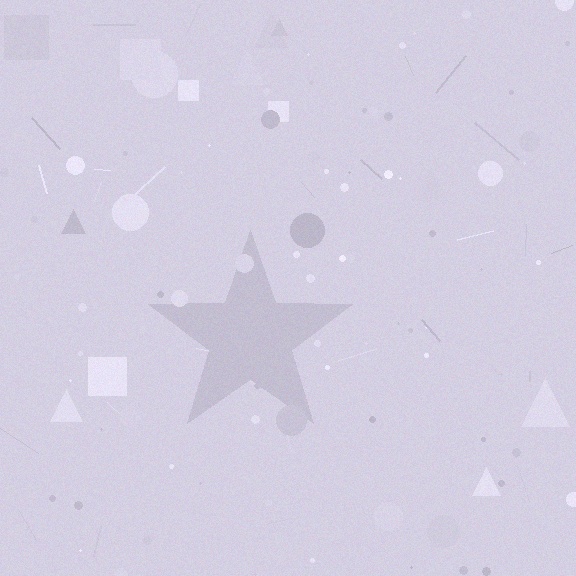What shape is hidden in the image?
A star is hidden in the image.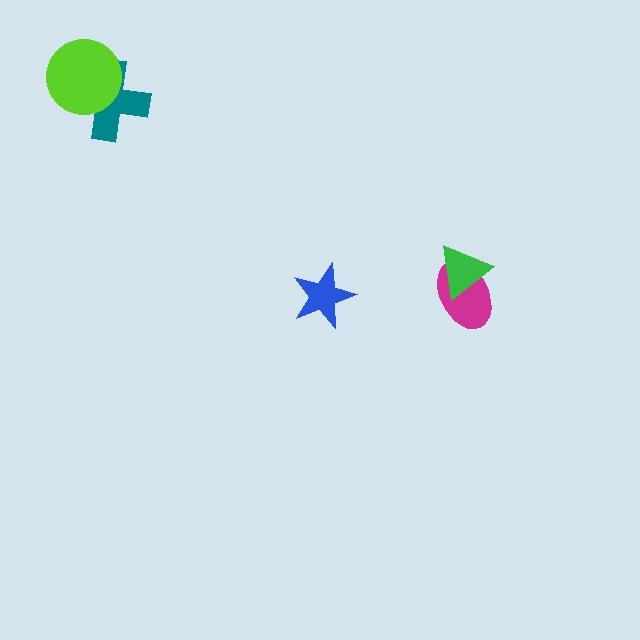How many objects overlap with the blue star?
0 objects overlap with the blue star.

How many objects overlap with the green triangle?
1 object overlaps with the green triangle.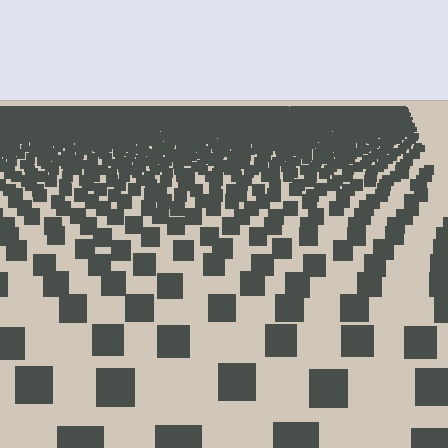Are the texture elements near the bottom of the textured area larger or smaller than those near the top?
Larger. Near the bottom, elements are closer to the viewer and appear at a bigger on-screen size.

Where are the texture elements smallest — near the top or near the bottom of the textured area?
Near the top.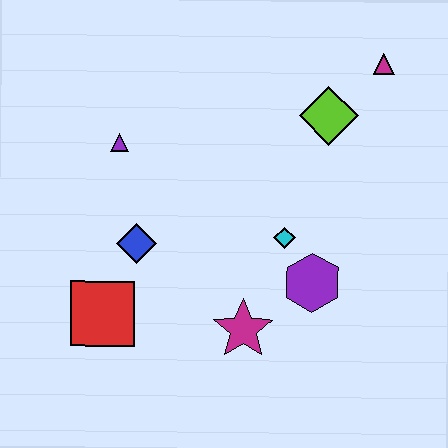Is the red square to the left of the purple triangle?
Yes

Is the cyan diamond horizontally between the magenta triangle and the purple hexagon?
No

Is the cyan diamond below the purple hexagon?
No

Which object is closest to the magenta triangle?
The lime diamond is closest to the magenta triangle.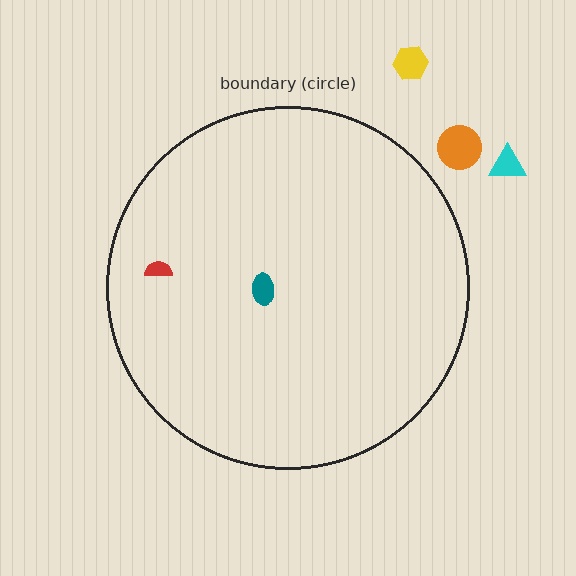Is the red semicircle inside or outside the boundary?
Inside.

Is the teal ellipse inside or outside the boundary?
Inside.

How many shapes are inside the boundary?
2 inside, 3 outside.